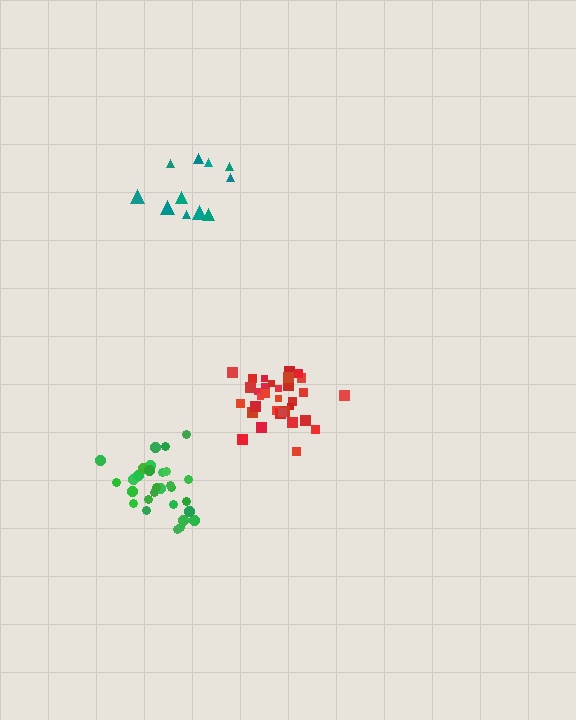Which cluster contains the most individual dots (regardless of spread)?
Red (35).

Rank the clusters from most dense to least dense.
red, green, teal.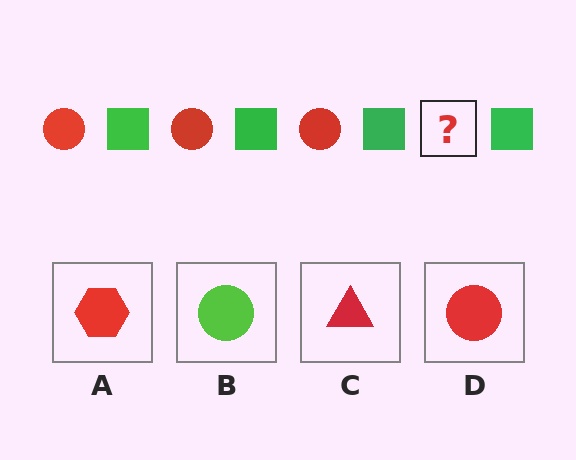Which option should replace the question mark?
Option D.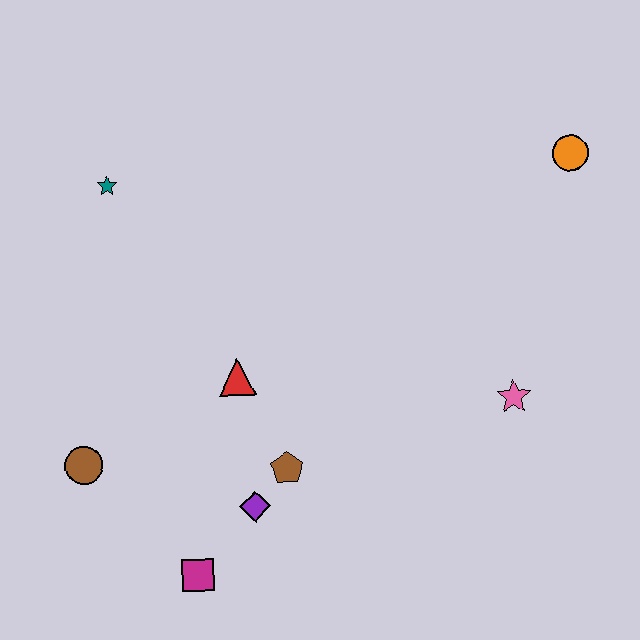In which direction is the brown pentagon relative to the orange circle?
The brown pentagon is below the orange circle.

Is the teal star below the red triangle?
No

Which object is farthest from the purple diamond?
The orange circle is farthest from the purple diamond.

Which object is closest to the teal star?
The red triangle is closest to the teal star.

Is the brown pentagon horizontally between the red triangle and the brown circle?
No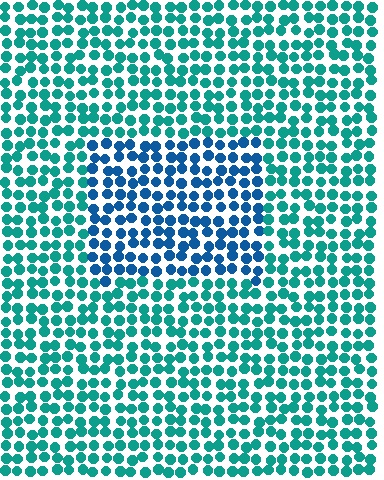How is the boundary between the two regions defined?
The boundary is defined purely by a slight shift in hue (about 36 degrees). Spacing, size, and orientation are identical on both sides.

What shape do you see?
I see a rectangle.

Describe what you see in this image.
The image is filled with small teal elements in a uniform arrangement. A rectangle-shaped region is visible where the elements are tinted to a slightly different hue, forming a subtle color boundary.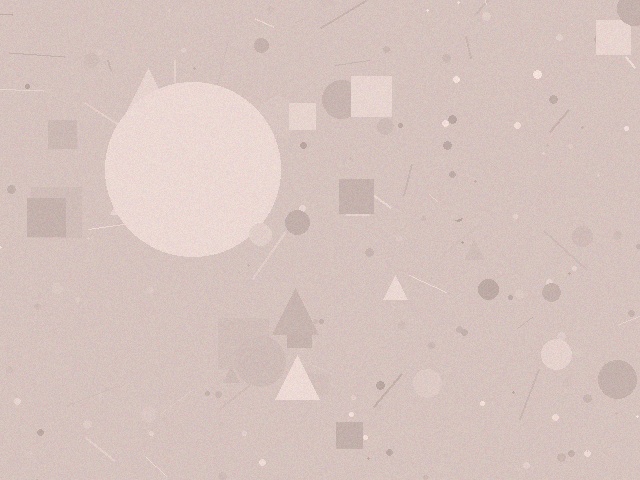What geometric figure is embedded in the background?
A circle is embedded in the background.